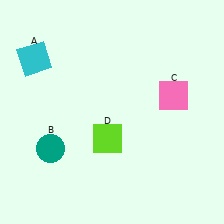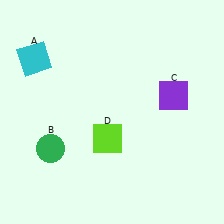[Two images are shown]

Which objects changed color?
B changed from teal to green. C changed from pink to purple.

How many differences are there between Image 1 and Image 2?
There are 2 differences between the two images.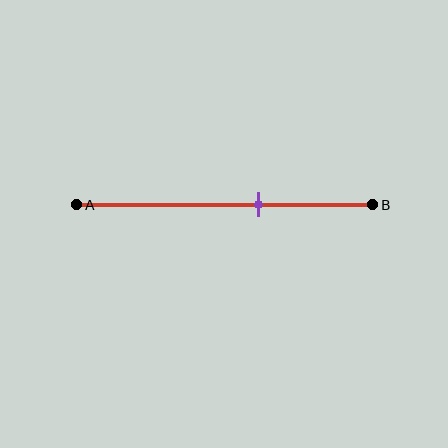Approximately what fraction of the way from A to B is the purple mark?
The purple mark is approximately 60% of the way from A to B.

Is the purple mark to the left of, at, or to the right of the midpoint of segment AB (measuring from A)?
The purple mark is to the right of the midpoint of segment AB.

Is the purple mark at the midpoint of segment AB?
No, the mark is at about 60% from A, not at the 50% midpoint.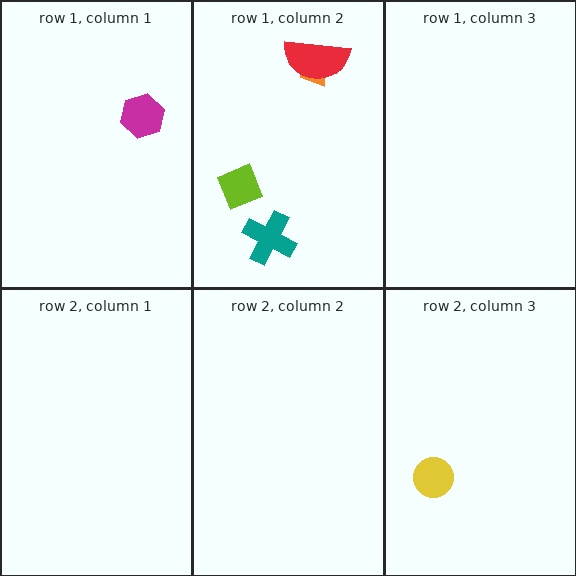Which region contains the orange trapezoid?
The row 1, column 2 region.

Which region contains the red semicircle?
The row 1, column 2 region.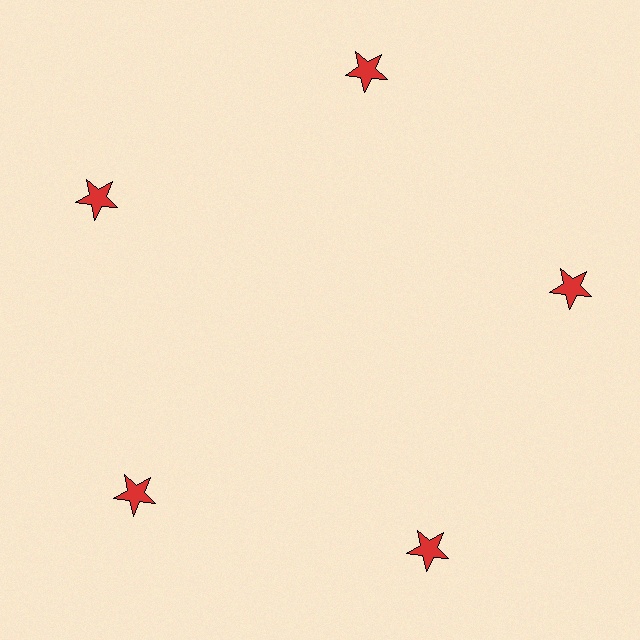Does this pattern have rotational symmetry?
Yes, this pattern has 5-fold rotational symmetry. It looks the same after rotating 72 degrees around the center.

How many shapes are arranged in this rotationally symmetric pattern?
There are 5 shapes, arranged in 5 groups of 1.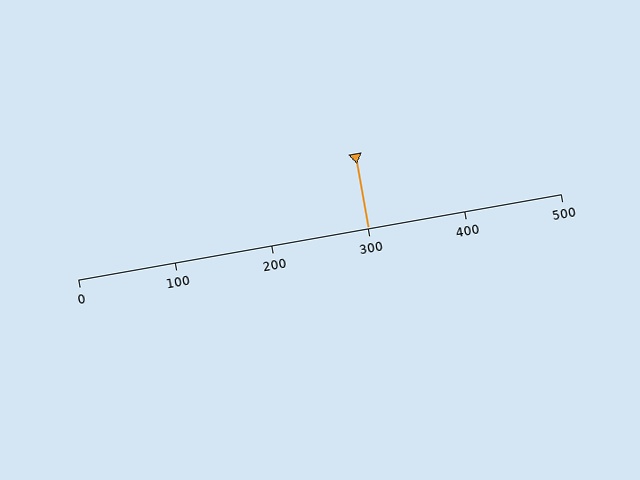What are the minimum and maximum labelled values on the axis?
The axis runs from 0 to 500.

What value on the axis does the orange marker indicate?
The marker indicates approximately 300.